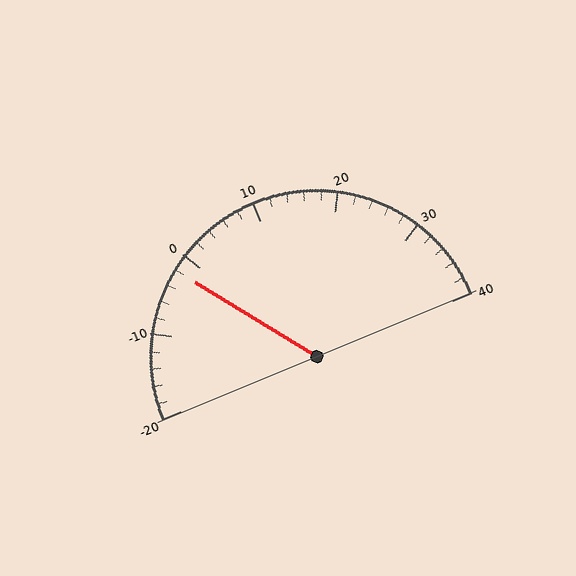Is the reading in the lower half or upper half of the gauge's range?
The reading is in the lower half of the range (-20 to 40).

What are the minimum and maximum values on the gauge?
The gauge ranges from -20 to 40.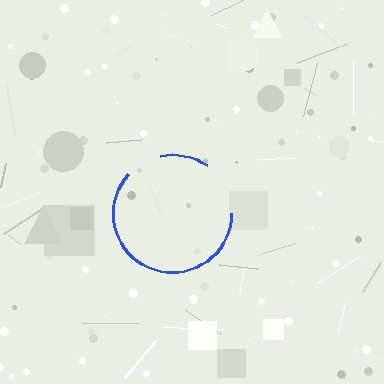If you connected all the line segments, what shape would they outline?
They would outline a circle.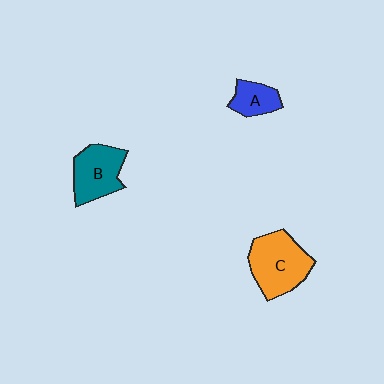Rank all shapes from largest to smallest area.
From largest to smallest: C (orange), B (teal), A (blue).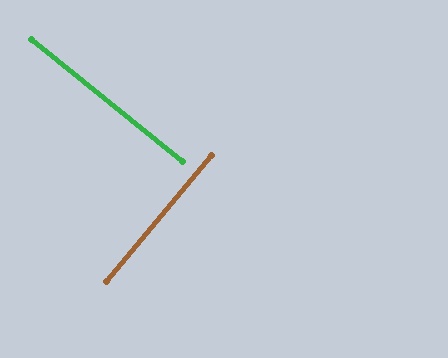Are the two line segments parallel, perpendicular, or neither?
Perpendicular — they meet at approximately 89°.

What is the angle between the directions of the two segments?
Approximately 89 degrees.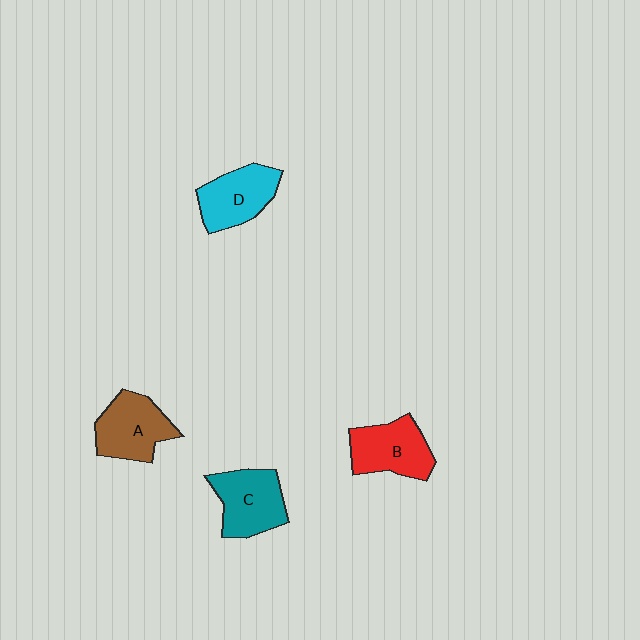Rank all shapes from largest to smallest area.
From largest to smallest: C (teal), A (brown), B (red), D (cyan).